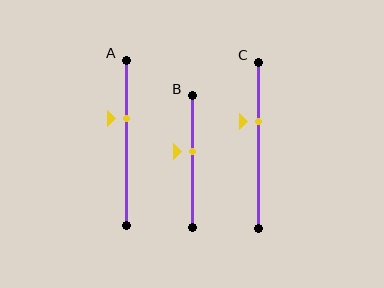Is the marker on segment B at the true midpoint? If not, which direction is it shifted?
No, the marker on segment B is shifted upward by about 8% of the segment length.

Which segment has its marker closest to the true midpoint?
Segment B has its marker closest to the true midpoint.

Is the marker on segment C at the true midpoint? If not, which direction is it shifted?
No, the marker on segment C is shifted upward by about 14% of the segment length.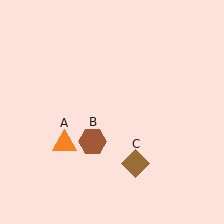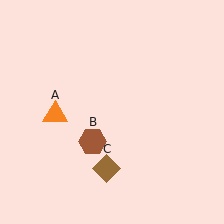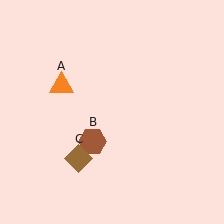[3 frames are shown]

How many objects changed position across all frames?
2 objects changed position: orange triangle (object A), brown diamond (object C).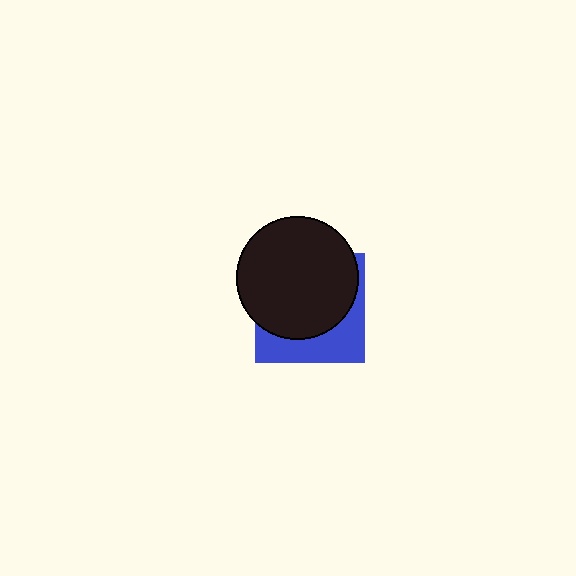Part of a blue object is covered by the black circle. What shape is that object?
It is a square.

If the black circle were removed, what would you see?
You would see the complete blue square.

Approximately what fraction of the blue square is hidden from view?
Roughly 65% of the blue square is hidden behind the black circle.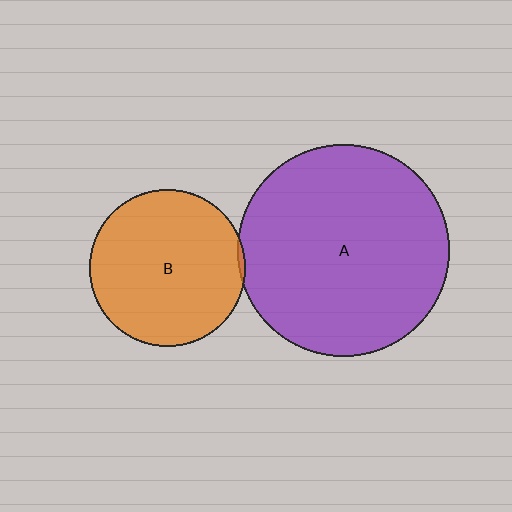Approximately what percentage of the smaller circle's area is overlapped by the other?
Approximately 5%.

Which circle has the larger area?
Circle A (purple).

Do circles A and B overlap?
Yes.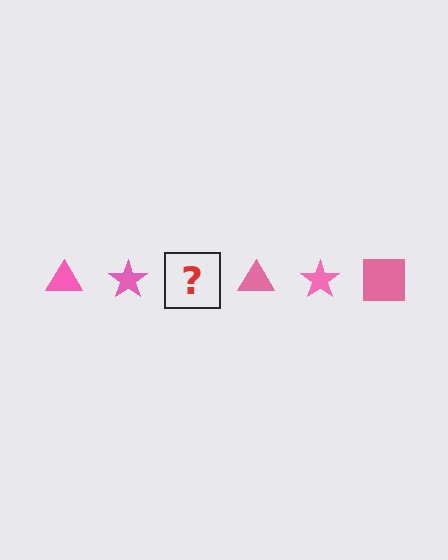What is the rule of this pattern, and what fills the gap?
The rule is that the pattern cycles through triangle, star, square shapes in pink. The gap should be filled with a pink square.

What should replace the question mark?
The question mark should be replaced with a pink square.